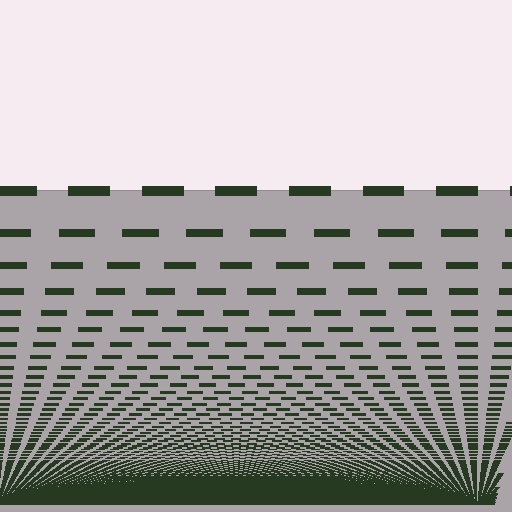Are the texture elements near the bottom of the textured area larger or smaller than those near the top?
Smaller. The gradient is inverted — elements near the bottom are smaller and denser.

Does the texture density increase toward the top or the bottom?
Density increases toward the bottom.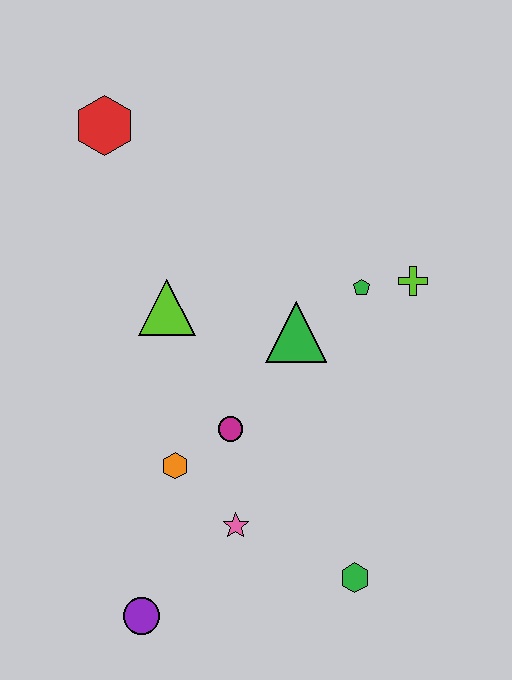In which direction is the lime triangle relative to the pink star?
The lime triangle is above the pink star.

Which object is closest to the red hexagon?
The lime triangle is closest to the red hexagon.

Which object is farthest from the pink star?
The red hexagon is farthest from the pink star.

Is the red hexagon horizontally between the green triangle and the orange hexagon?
No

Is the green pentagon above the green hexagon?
Yes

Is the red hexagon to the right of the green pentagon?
No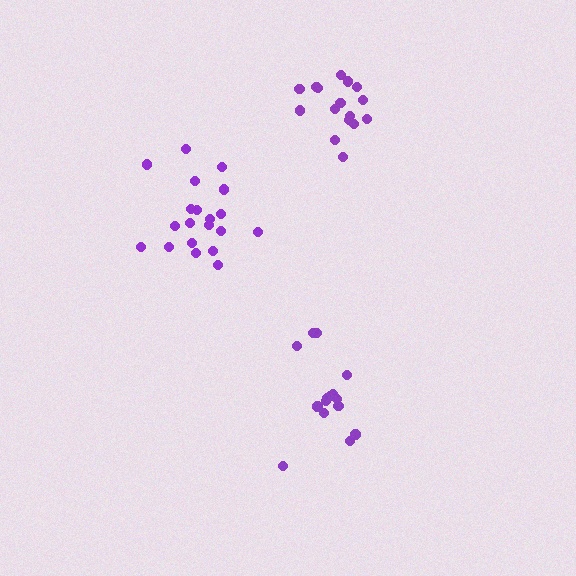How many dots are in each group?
Group 1: 20 dots, Group 2: 16 dots, Group 3: 16 dots (52 total).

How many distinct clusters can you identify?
There are 3 distinct clusters.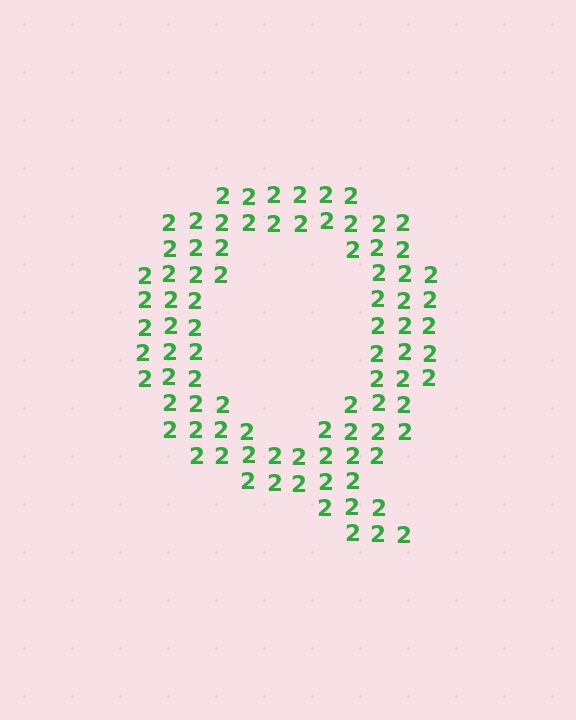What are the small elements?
The small elements are digit 2's.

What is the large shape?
The large shape is the letter Q.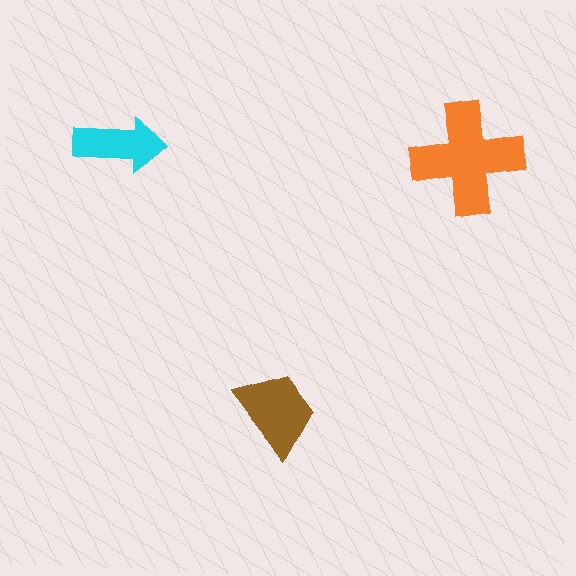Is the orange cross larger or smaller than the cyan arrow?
Larger.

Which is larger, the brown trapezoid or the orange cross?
The orange cross.